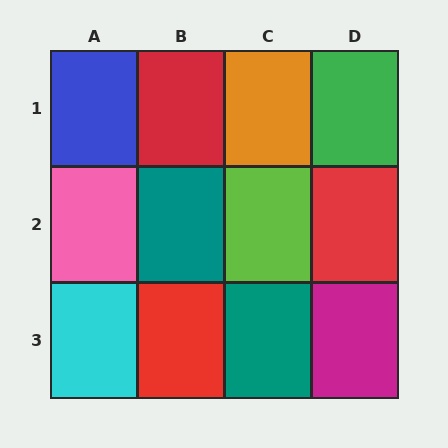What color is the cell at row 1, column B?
Red.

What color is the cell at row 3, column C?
Teal.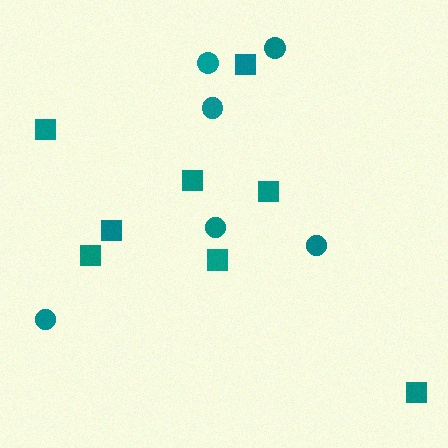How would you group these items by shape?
There are 2 groups: one group of circles (6) and one group of squares (8).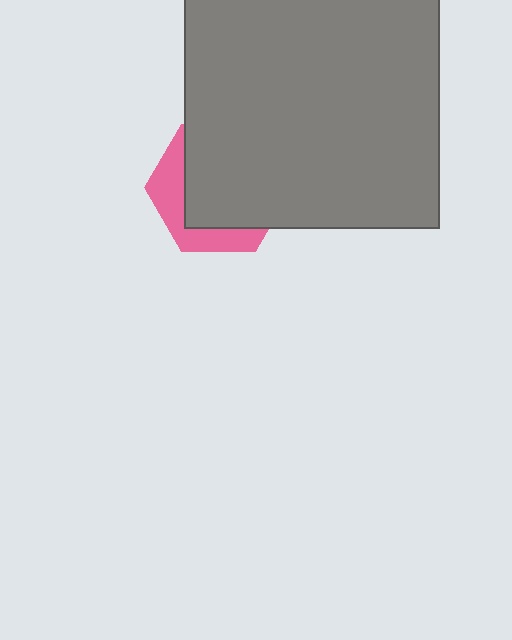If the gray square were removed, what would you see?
You would see the complete pink hexagon.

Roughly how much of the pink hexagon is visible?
A small part of it is visible (roughly 31%).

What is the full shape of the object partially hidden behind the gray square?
The partially hidden object is a pink hexagon.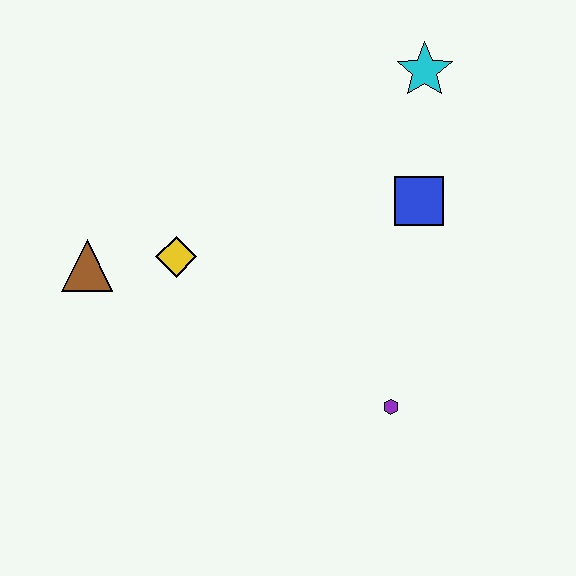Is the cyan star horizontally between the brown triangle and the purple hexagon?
No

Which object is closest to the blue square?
The cyan star is closest to the blue square.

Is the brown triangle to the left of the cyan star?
Yes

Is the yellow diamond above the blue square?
No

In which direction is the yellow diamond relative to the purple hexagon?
The yellow diamond is to the left of the purple hexagon.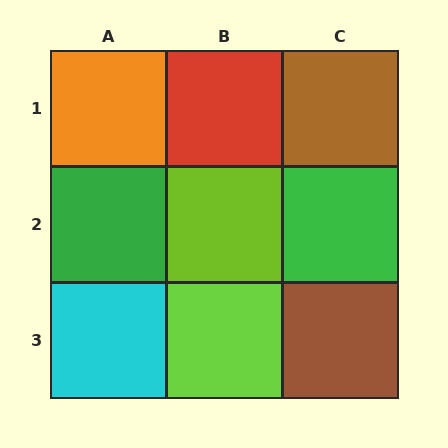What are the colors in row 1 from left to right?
Orange, red, brown.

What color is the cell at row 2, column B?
Lime.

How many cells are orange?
1 cell is orange.